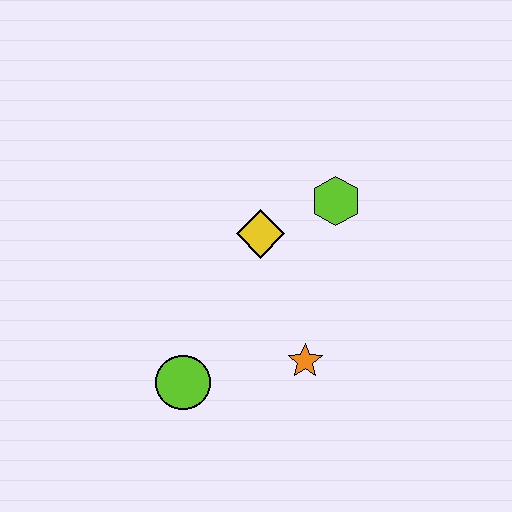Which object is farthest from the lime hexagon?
The lime circle is farthest from the lime hexagon.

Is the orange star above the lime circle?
Yes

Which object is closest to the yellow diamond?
The lime hexagon is closest to the yellow diamond.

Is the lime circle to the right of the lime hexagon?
No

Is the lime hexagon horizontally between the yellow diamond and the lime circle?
No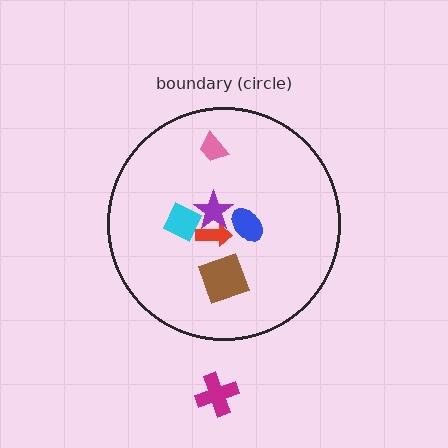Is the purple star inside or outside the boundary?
Inside.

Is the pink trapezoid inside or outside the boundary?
Inside.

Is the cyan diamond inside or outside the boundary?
Inside.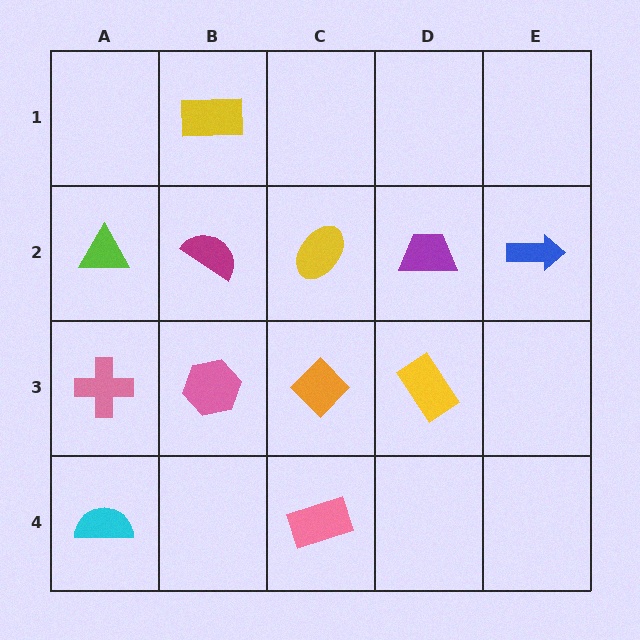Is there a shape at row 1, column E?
No, that cell is empty.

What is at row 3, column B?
A pink hexagon.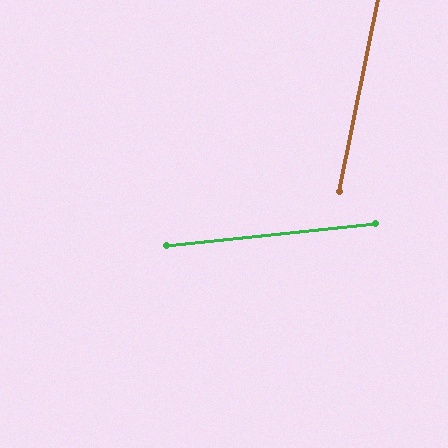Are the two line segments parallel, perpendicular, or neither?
Neither parallel nor perpendicular — they differ by about 73°.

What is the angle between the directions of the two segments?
Approximately 73 degrees.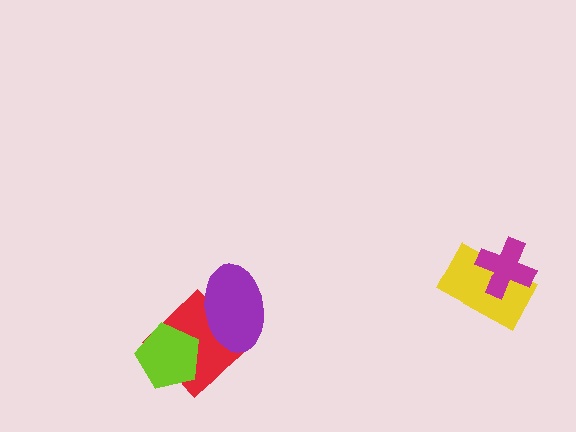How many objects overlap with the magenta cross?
1 object overlaps with the magenta cross.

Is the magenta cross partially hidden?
No, no other shape covers it.